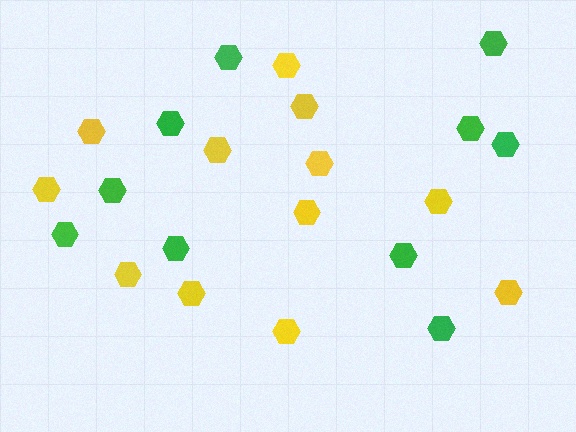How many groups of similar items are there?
There are 2 groups: one group of yellow hexagons (12) and one group of green hexagons (10).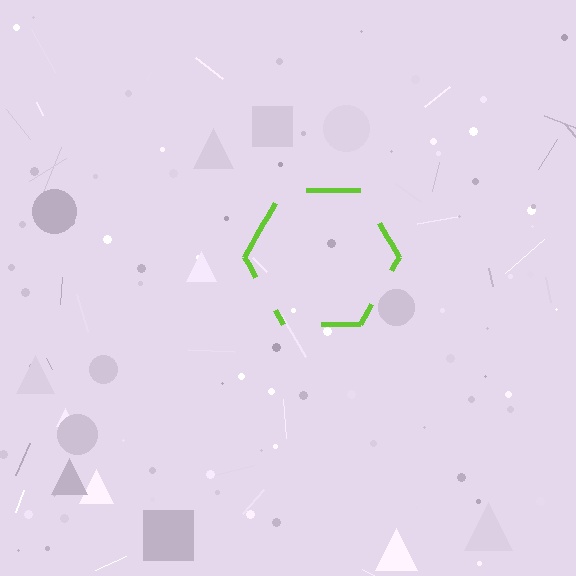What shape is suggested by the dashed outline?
The dashed outline suggests a hexagon.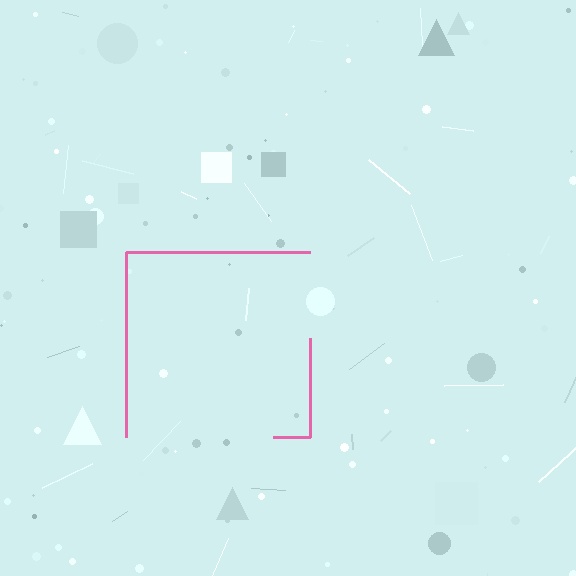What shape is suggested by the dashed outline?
The dashed outline suggests a square.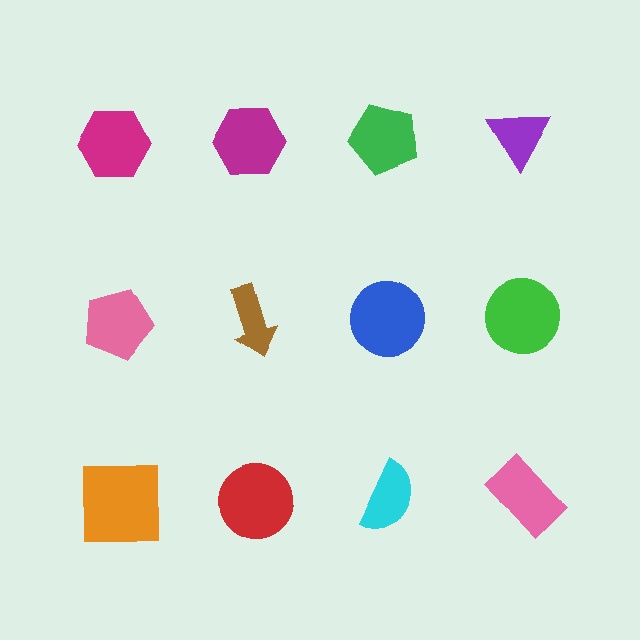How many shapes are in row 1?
4 shapes.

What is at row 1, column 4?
A purple triangle.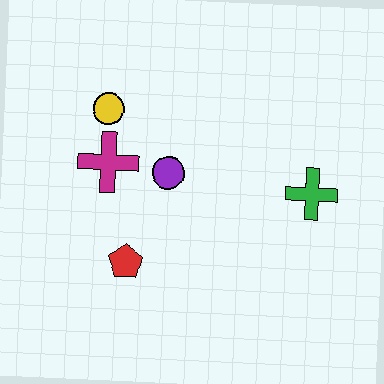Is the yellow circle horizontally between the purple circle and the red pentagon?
No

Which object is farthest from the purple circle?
The green cross is farthest from the purple circle.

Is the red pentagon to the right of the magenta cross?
Yes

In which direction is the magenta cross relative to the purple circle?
The magenta cross is to the left of the purple circle.